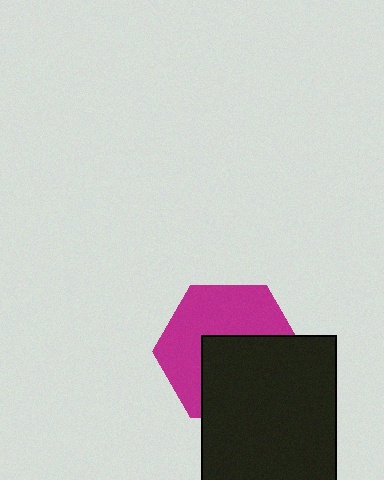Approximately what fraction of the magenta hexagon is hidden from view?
Roughly 47% of the magenta hexagon is hidden behind the black rectangle.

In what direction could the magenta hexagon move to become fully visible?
The magenta hexagon could move up. That would shift it out from behind the black rectangle entirely.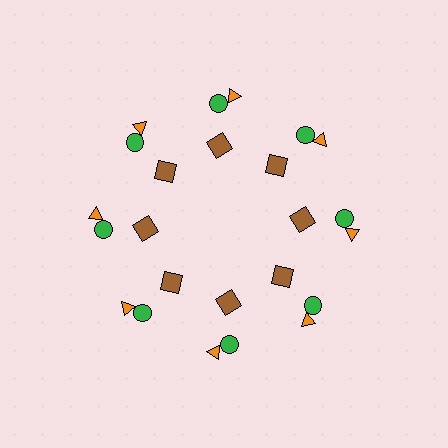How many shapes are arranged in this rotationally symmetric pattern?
There are 24 shapes, arranged in 8 groups of 3.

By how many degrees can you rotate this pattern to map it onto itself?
The pattern maps onto itself every 45 degrees of rotation.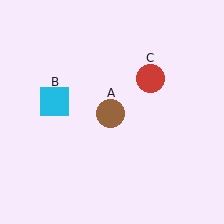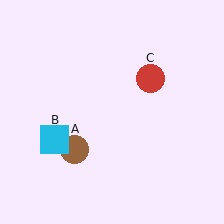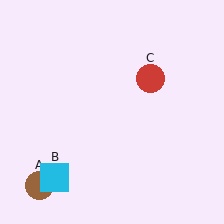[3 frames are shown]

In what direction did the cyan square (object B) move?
The cyan square (object B) moved down.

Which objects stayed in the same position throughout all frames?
Red circle (object C) remained stationary.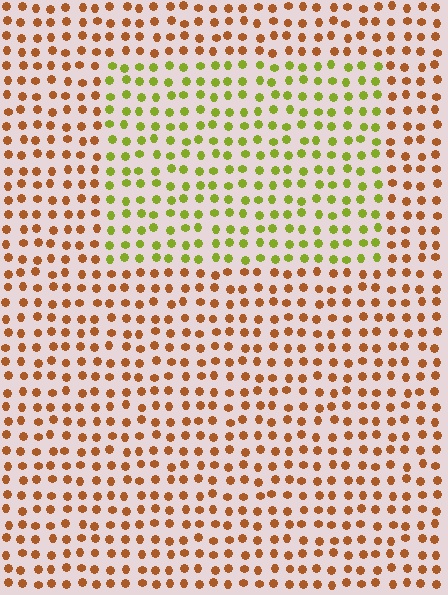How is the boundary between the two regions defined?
The boundary is defined purely by a slight shift in hue (about 55 degrees). Spacing, size, and orientation are identical on both sides.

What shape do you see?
I see a rectangle.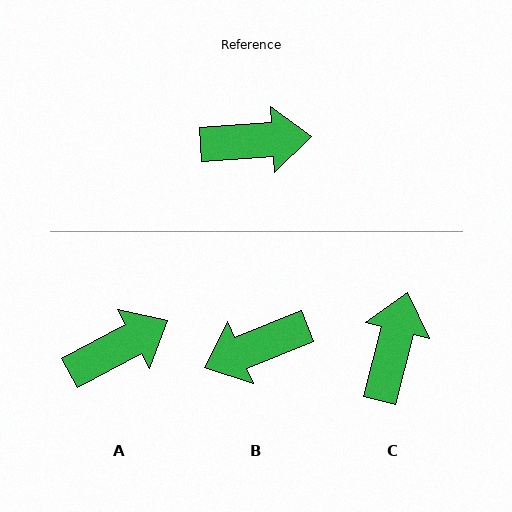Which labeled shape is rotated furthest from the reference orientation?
B, about 162 degrees away.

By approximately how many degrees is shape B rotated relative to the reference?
Approximately 162 degrees clockwise.